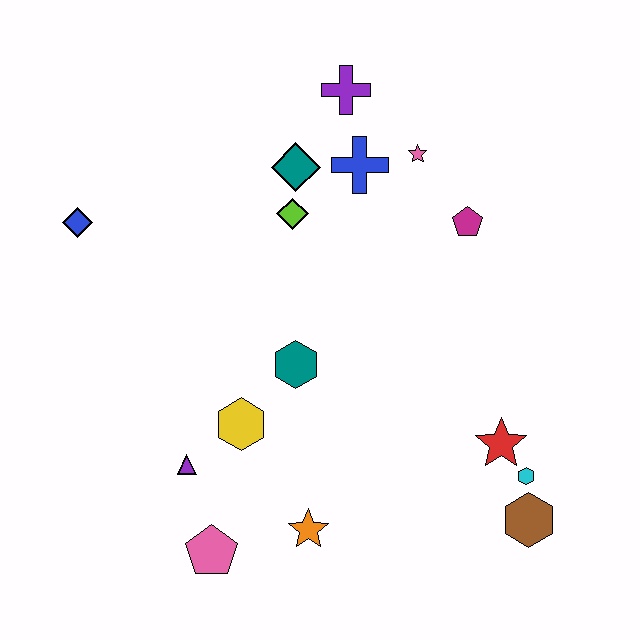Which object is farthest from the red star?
The blue diamond is farthest from the red star.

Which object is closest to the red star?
The cyan hexagon is closest to the red star.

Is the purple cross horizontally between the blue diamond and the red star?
Yes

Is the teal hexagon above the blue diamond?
No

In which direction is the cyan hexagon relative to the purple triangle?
The cyan hexagon is to the right of the purple triangle.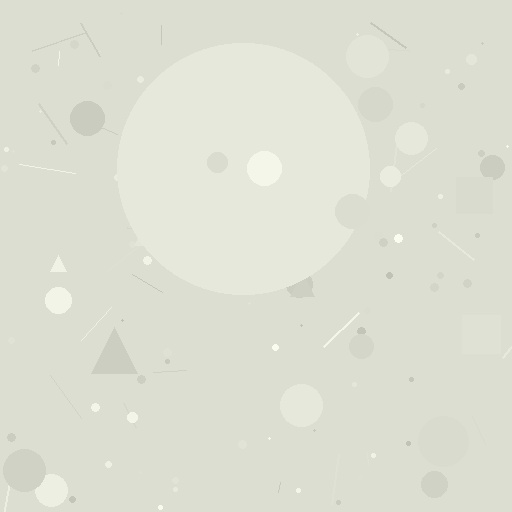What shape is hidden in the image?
A circle is hidden in the image.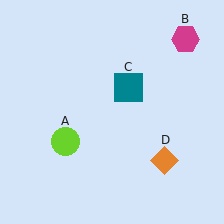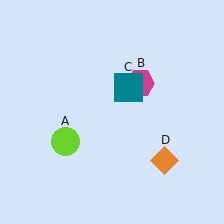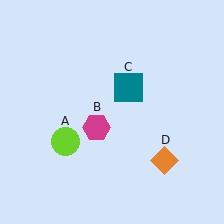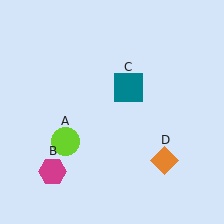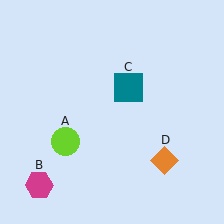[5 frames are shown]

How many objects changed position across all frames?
1 object changed position: magenta hexagon (object B).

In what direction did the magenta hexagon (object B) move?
The magenta hexagon (object B) moved down and to the left.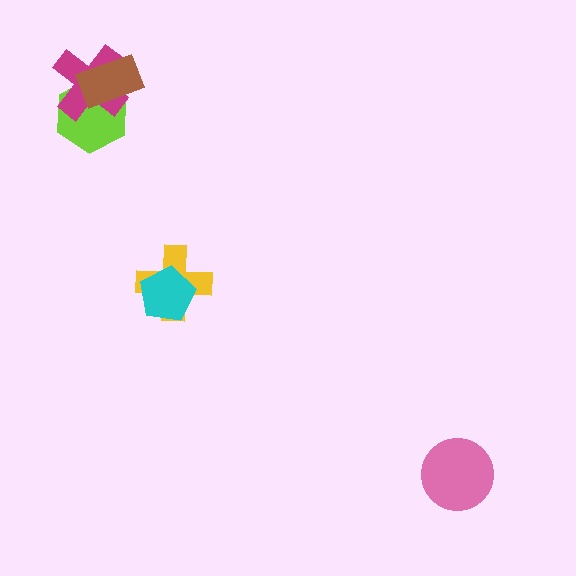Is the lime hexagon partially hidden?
Yes, it is partially covered by another shape.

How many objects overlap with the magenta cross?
2 objects overlap with the magenta cross.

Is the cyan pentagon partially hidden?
No, no other shape covers it.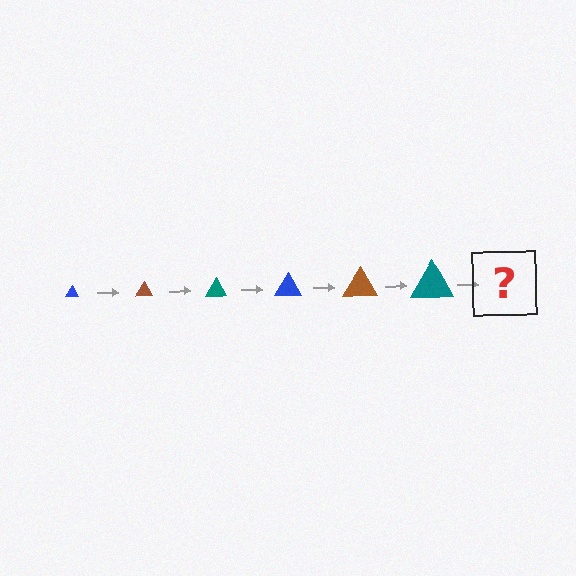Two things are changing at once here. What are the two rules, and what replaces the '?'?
The two rules are that the triangle grows larger each step and the color cycles through blue, brown, and teal. The '?' should be a blue triangle, larger than the previous one.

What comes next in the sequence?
The next element should be a blue triangle, larger than the previous one.